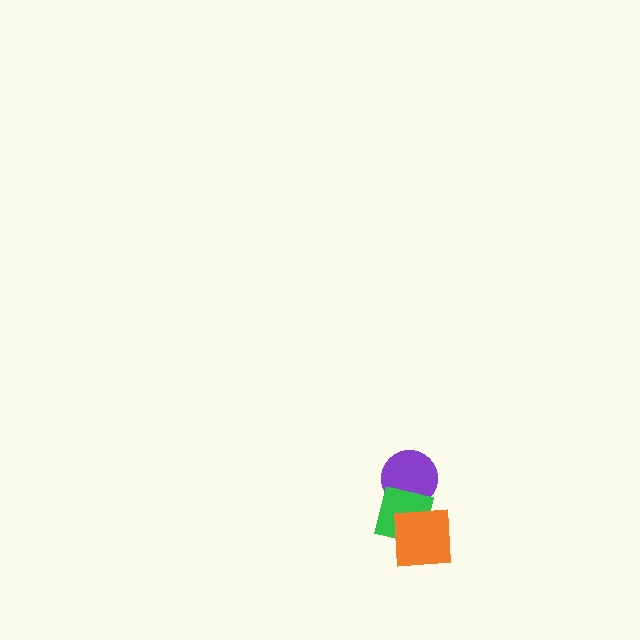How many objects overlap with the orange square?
1 object overlaps with the orange square.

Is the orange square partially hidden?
No, no other shape covers it.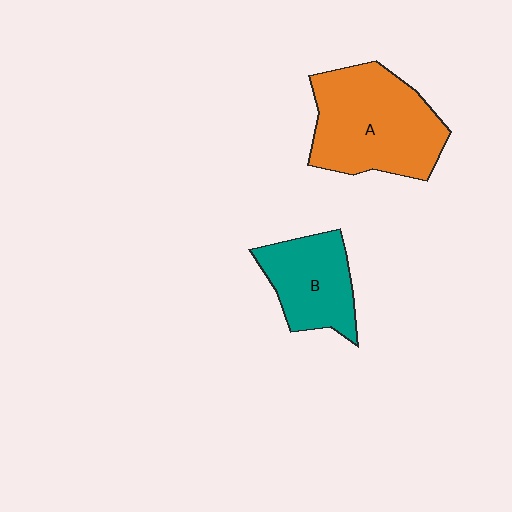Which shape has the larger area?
Shape A (orange).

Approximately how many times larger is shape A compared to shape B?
Approximately 1.6 times.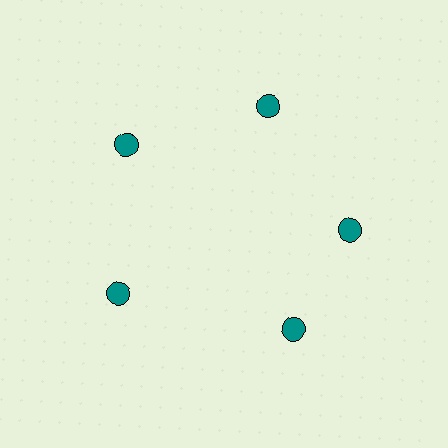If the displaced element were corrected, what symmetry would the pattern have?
It would have 5-fold rotational symmetry — the pattern would map onto itself every 72 degrees.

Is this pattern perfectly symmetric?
No. The 5 teal circles are arranged in a ring, but one element near the 5 o'clock position is rotated out of alignment along the ring, breaking the 5-fold rotational symmetry.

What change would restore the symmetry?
The symmetry would be restored by rotating it back into even spacing with its neighbors so that all 5 circles sit at equal angles and equal distance from the center.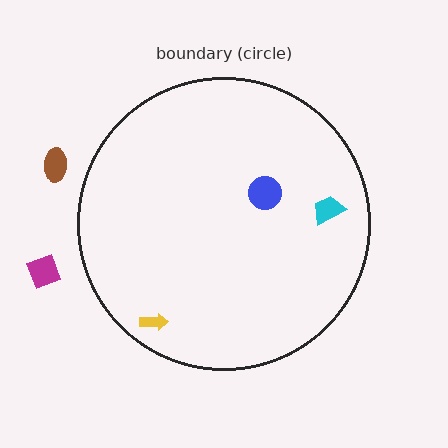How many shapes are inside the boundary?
3 inside, 2 outside.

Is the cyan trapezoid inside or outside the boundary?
Inside.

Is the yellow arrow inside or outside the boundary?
Inside.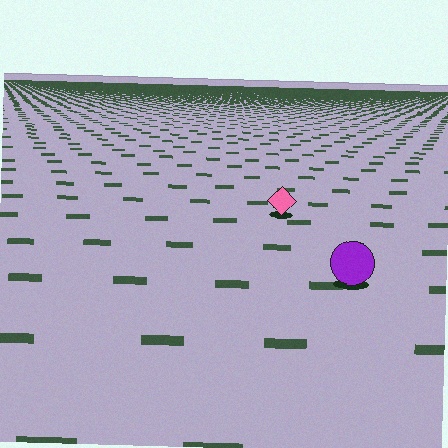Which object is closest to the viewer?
The purple circle is closest. The texture marks near it are larger and more spread out.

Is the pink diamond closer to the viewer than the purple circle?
No. The purple circle is closer — you can tell from the texture gradient: the ground texture is coarser near it.